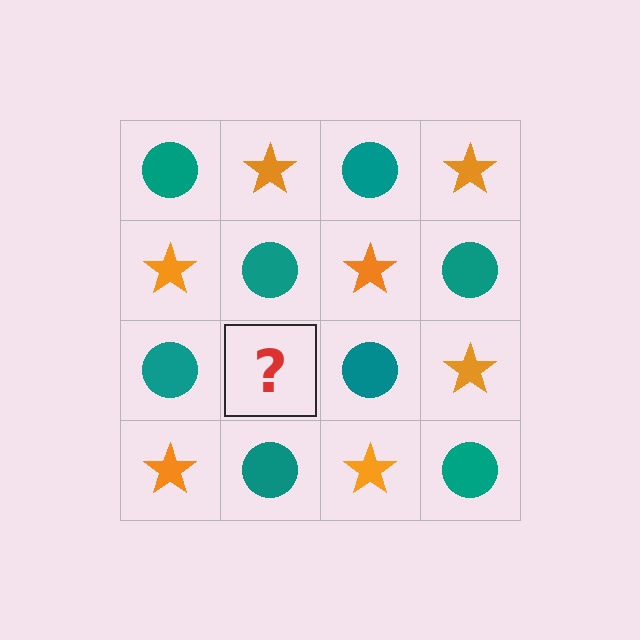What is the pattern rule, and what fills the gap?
The rule is that it alternates teal circle and orange star in a checkerboard pattern. The gap should be filled with an orange star.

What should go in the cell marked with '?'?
The missing cell should contain an orange star.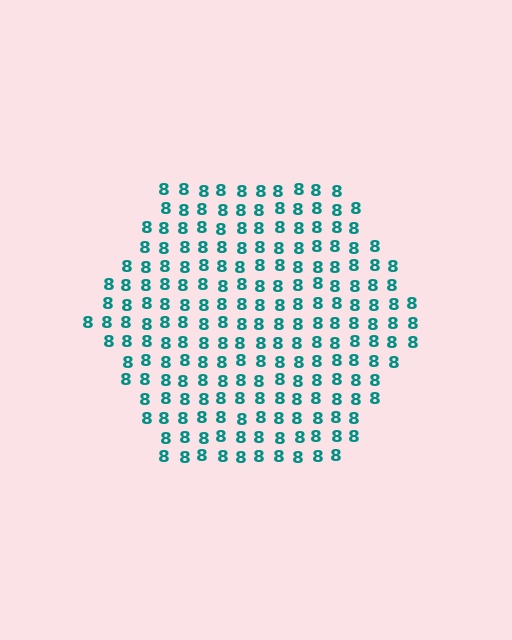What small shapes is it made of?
It is made of small digit 8's.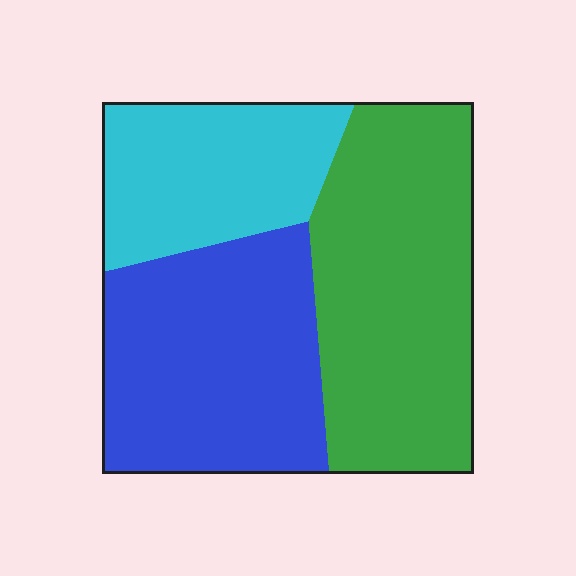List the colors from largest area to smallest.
From largest to smallest: green, blue, cyan.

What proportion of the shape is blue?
Blue covers roughly 35% of the shape.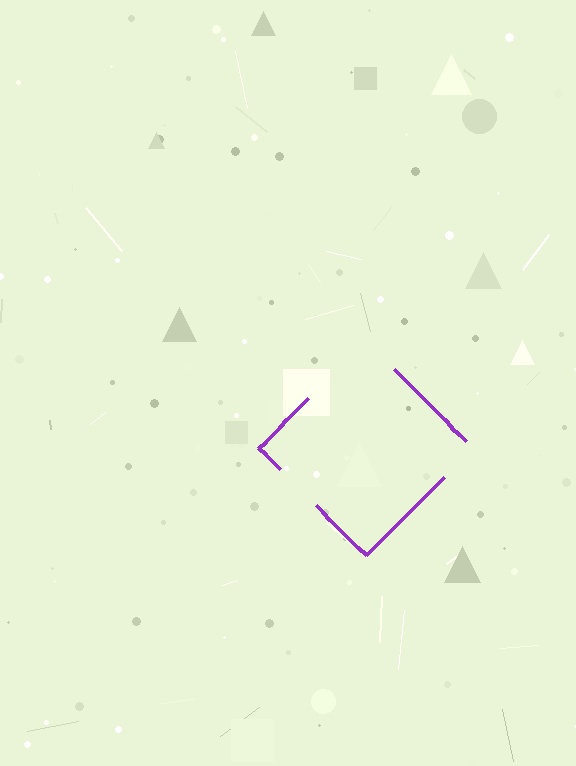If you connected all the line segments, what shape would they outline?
They would outline a diamond.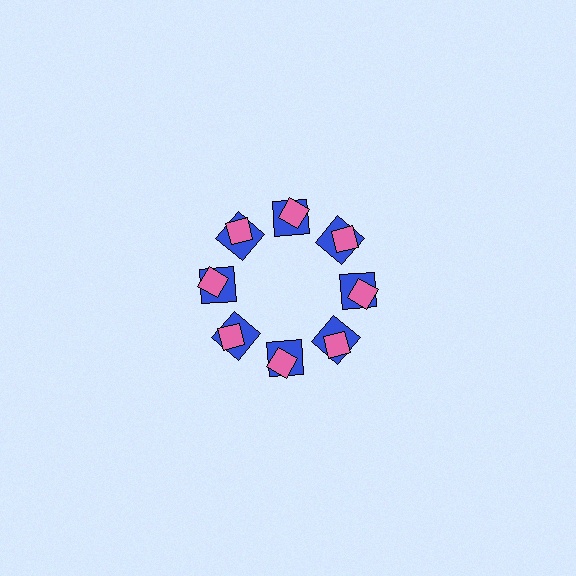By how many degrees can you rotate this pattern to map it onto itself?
The pattern maps onto itself every 45 degrees of rotation.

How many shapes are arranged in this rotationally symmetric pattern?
There are 16 shapes, arranged in 8 groups of 2.